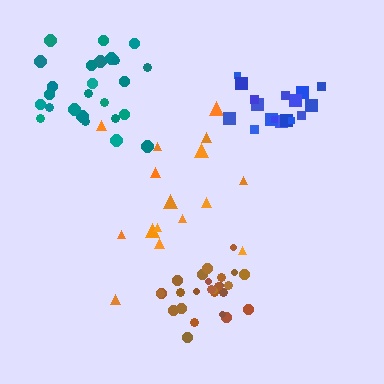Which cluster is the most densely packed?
Brown.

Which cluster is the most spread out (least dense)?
Orange.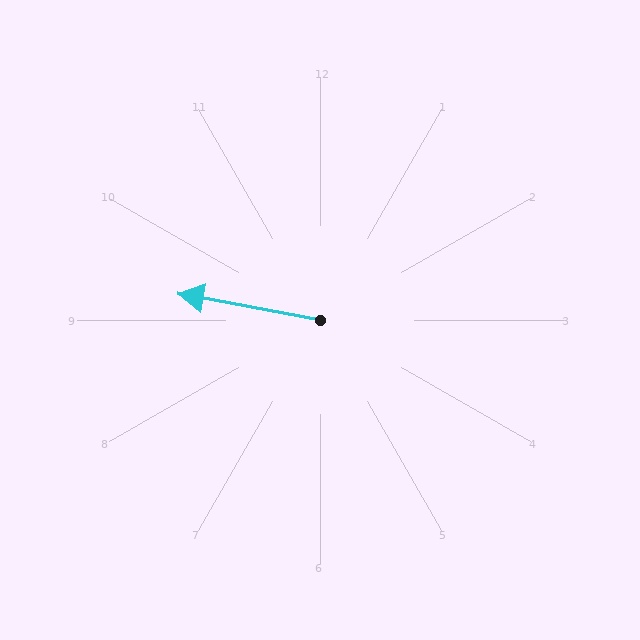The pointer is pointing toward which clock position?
Roughly 9 o'clock.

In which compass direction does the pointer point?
West.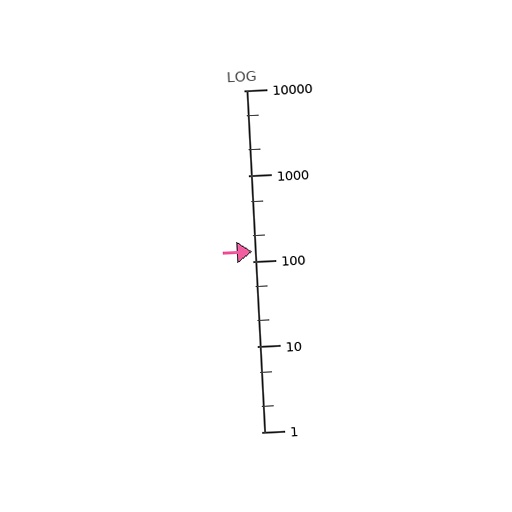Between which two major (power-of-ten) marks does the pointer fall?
The pointer is between 100 and 1000.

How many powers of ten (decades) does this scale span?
The scale spans 4 decades, from 1 to 10000.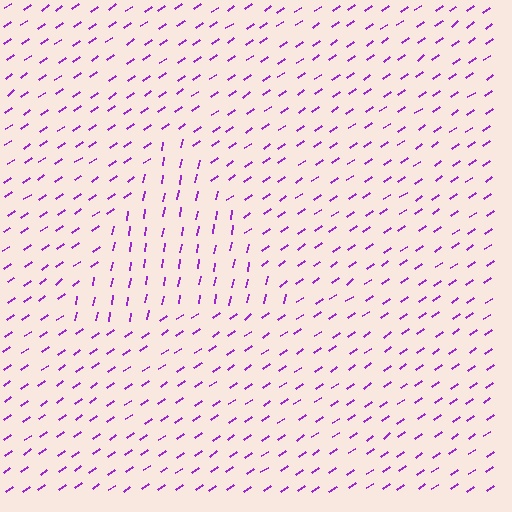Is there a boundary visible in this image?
Yes, there is a texture boundary formed by a change in line orientation.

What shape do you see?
I see a triangle.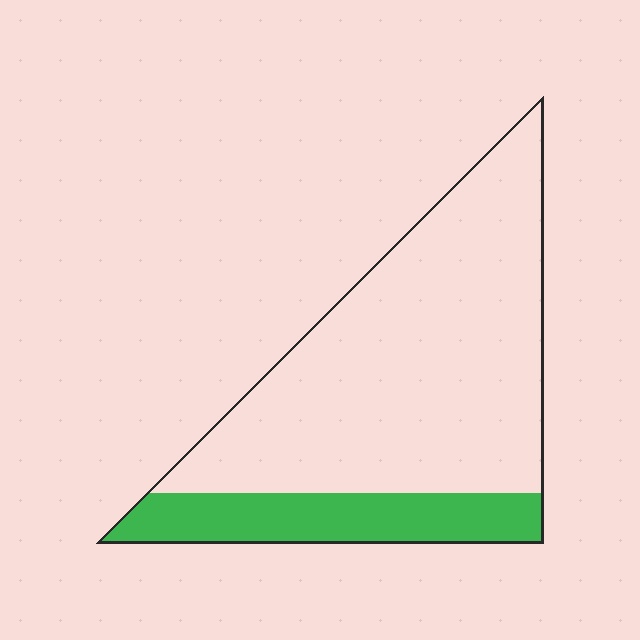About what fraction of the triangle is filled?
About one fifth (1/5).